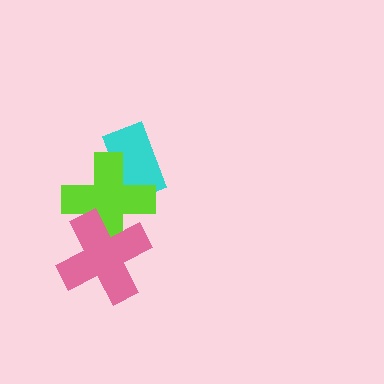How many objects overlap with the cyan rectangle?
1 object overlaps with the cyan rectangle.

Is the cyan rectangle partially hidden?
Yes, it is partially covered by another shape.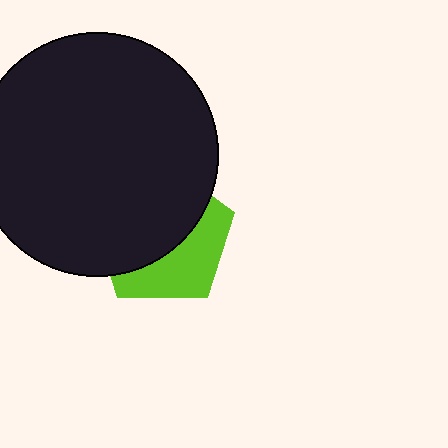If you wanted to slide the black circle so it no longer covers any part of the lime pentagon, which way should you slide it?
Slide it toward the upper-left — that is the most direct way to separate the two shapes.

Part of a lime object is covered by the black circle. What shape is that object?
It is a pentagon.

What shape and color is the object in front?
The object in front is a black circle.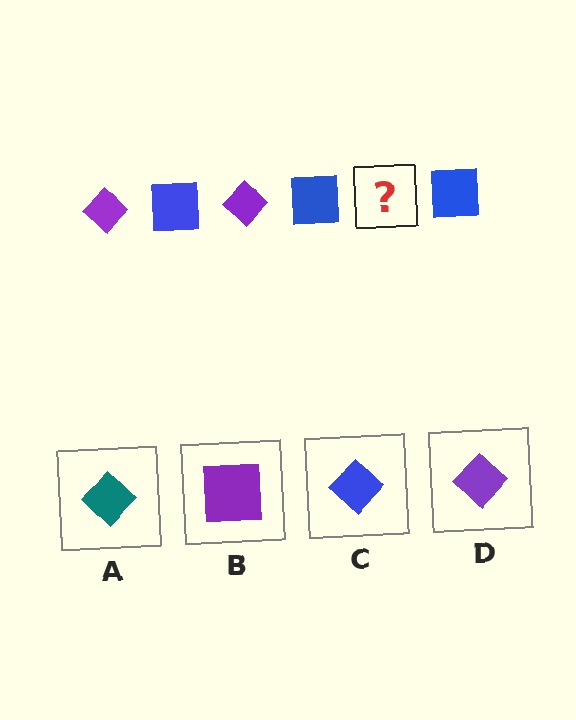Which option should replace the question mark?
Option D.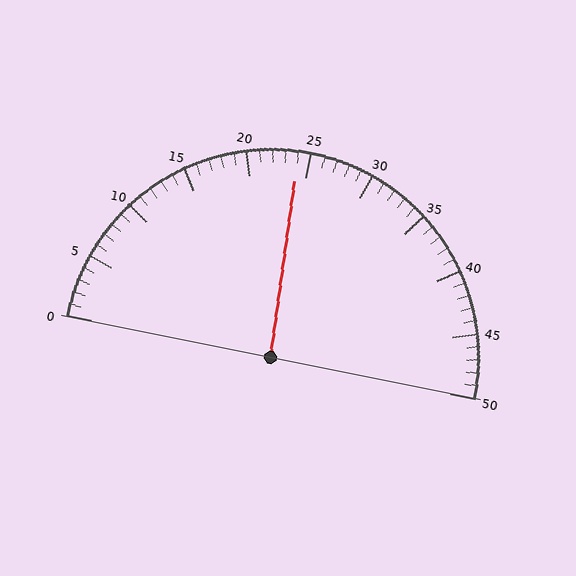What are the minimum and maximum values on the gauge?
The gauge ranges from 0 to 50.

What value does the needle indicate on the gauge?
The needle indicates approximately 24.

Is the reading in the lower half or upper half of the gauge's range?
The reading is in the lower half of the range (0 to 50).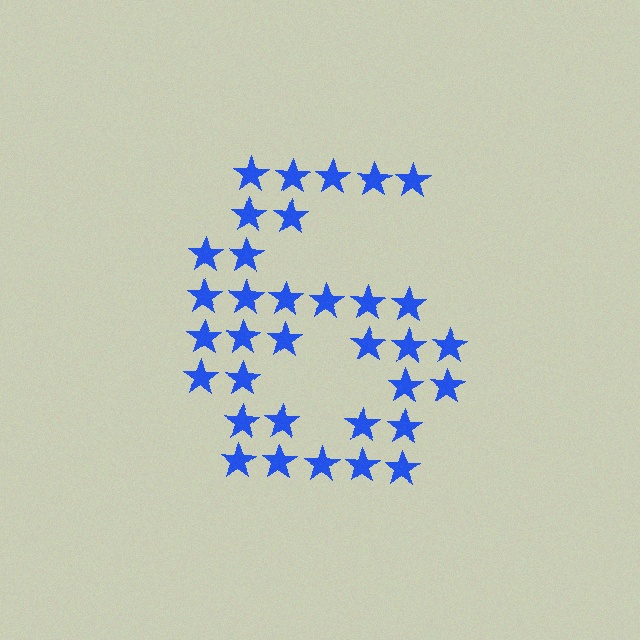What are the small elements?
The small elements are stars.